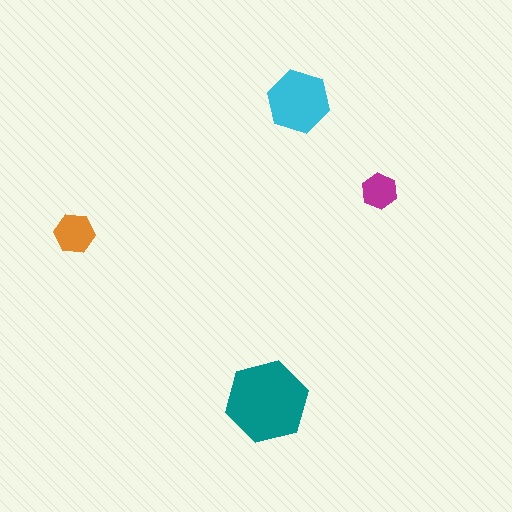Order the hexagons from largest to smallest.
the teal one, the cyan one, the orange one, the magenta one.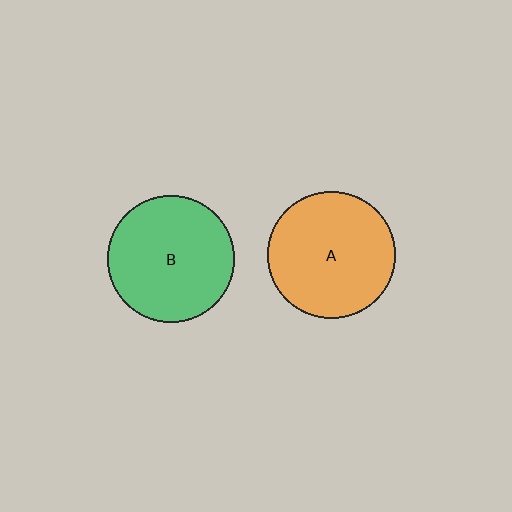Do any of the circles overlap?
No, none of the circles overlap.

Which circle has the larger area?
Circle A (orange).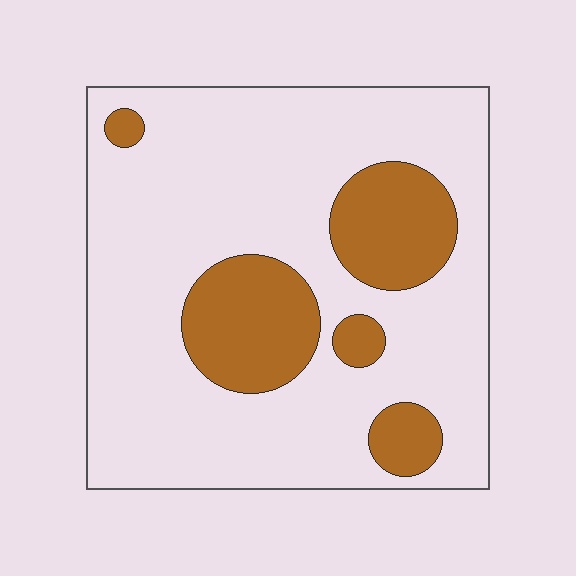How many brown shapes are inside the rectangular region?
5.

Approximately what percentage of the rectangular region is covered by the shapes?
Approximately 20%.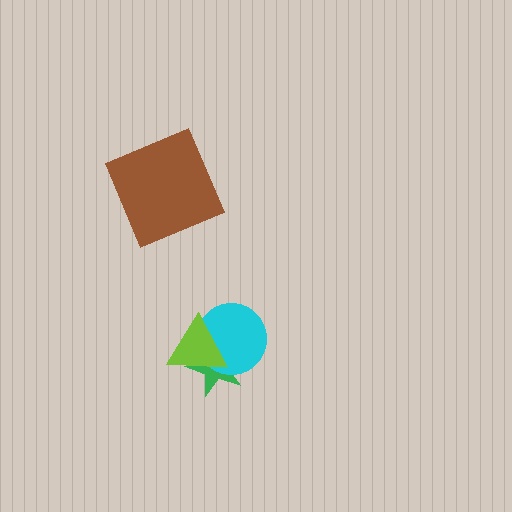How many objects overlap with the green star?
2 objects overlap with the green star.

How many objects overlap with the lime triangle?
2 objects overlap with the lime triangle.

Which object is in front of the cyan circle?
The lime triangle is in front of the cyan circle.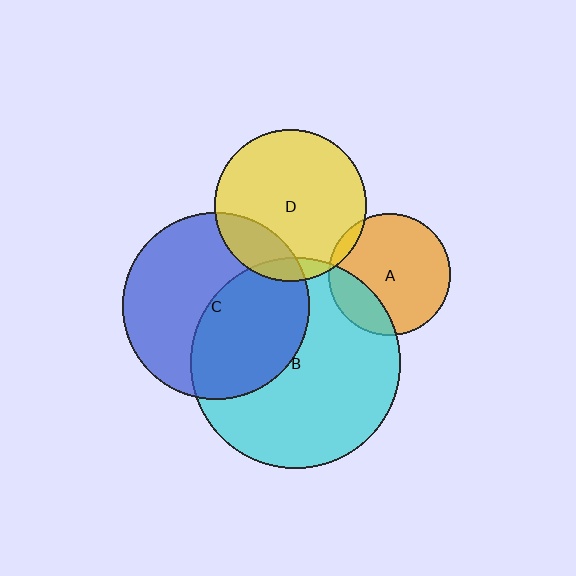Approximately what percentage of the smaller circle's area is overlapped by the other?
Approximately 45%.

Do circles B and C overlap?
Yes.